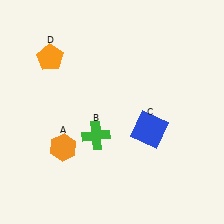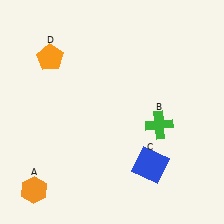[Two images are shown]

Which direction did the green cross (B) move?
The green cross (B) moved right.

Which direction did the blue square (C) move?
The blue square (C) moved down.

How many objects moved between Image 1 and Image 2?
3 objects moved between the two images.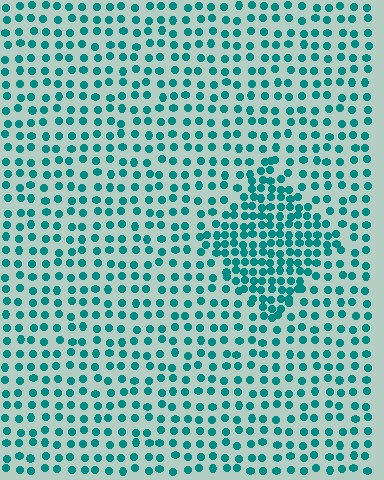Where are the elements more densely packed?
The elements are more densely packed inside the diamond boundary.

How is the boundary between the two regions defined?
The boundary is defined by a change in element density (approximately 2.0x ratio). All elements are the same color, size, and shape.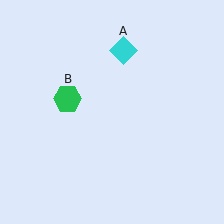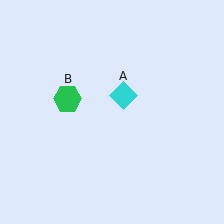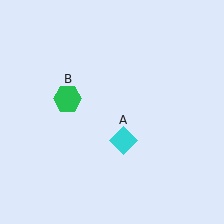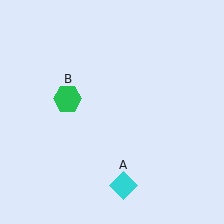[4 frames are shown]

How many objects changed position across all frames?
1 object changed position: cyan diamond (object A).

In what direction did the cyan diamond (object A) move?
The cyan diamond (object A) moved down.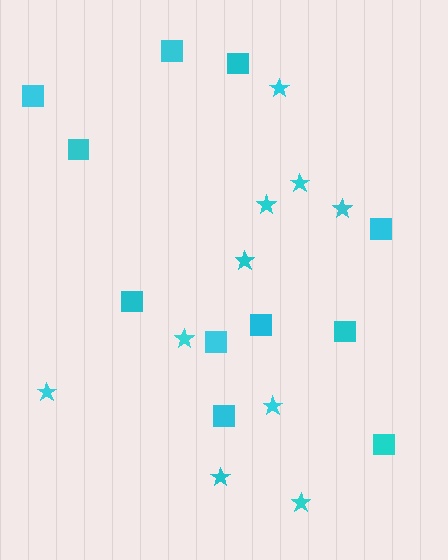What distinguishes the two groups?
There are 2 groups: one group of squares (11) and one group of stars (10).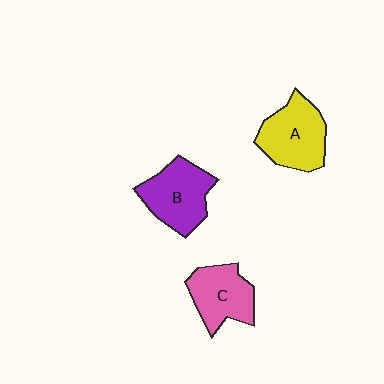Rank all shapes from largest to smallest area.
From largest to smallest: A (yellow), B (purple), C (pink).